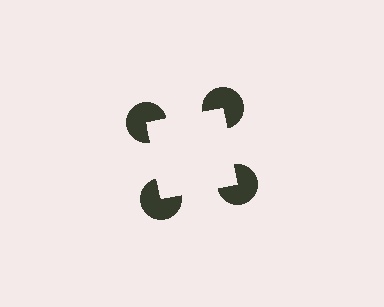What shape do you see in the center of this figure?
An illusory square — its edges are inferred from the aligned wedge cuts in the pac-man discs, not physically drawn.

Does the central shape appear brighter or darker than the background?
It typically appears slightly brighter than the background, even though no actual brightness change is drawn.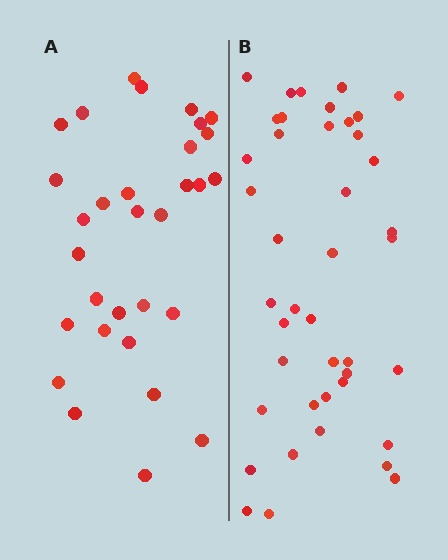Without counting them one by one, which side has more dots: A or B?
Region B (the right region) has more dots.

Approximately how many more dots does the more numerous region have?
Region B has roughly 12 or so more dots than region A.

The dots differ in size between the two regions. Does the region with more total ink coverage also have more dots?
No. Region A has more total ink coverage because its dots are larger, but region B actually contains more individual dots. Total area can be misleading — the number of items is what matters here.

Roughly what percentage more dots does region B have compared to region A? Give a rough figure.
About 35% more.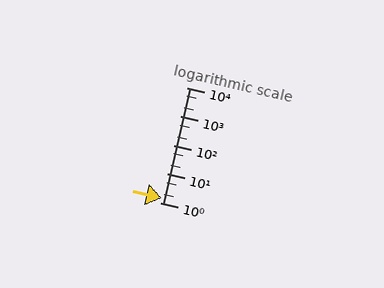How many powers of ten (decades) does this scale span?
The scale spans 4 decades, from 1 to 10000.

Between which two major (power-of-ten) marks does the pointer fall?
The pointer is between 1 and 10.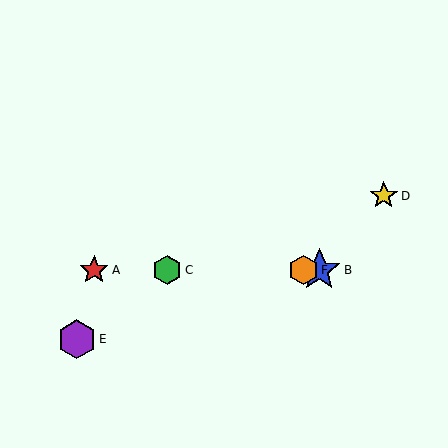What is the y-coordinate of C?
Object C is at y≈270.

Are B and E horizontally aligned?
No, B is at y≈270 and E is at y≈339.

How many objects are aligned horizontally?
4 objects (A, B, C, F) are aligned horizontally.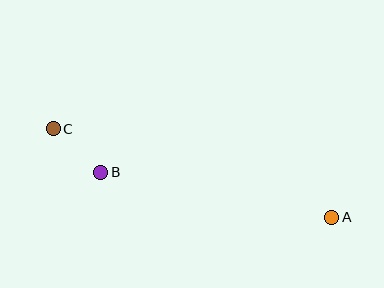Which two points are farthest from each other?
Points A and C are farthest from each other.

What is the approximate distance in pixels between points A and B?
The distance between A and B is approximately 235 pixels.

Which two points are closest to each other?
Points B and C are closest to each other.